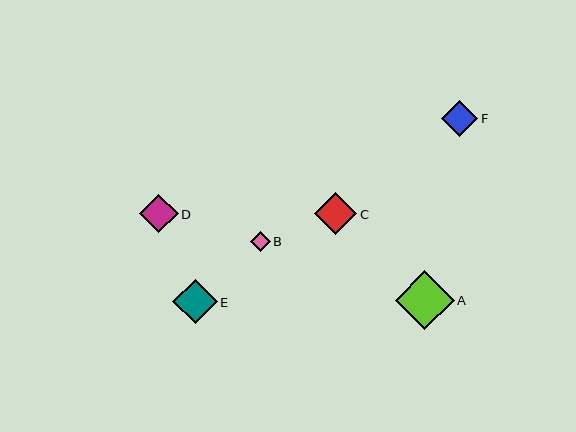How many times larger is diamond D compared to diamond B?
Diamond D is approximately 1.9 times the size of diamond B.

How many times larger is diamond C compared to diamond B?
Diamond C is approximately 2.1 times the size of diamond B.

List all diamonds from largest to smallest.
From largest to smallest: A, E, C, D, F, B.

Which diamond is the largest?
Diamond A is the largest with a size of approximately 59 pixels.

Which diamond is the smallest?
Diamond B is the smallest with a size of approximately 20 pixels.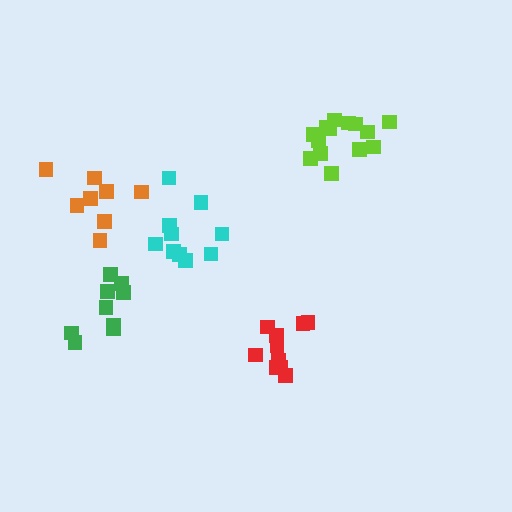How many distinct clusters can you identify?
There are 5 distinct clusters.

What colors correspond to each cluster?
The clusters are colored: orange, green, lime, red, cyan.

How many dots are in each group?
Group 1: 8 dots, Group 2: 9 dots, Group 3: 14 dots, Group 4: 10 dots, Group 5: 10 dots (51 total).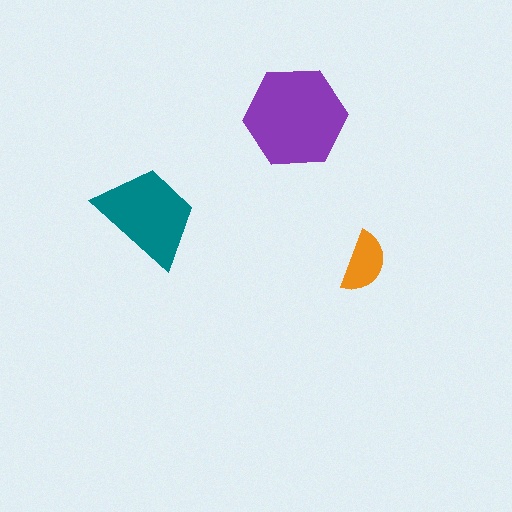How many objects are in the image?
There are 3 objects in the image.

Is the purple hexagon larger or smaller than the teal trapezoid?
Larger.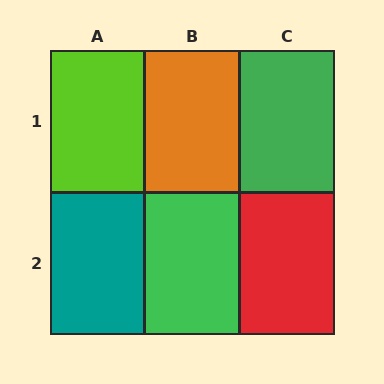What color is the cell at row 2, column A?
Teal.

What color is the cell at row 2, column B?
Green.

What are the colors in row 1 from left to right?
Lime, orange, green.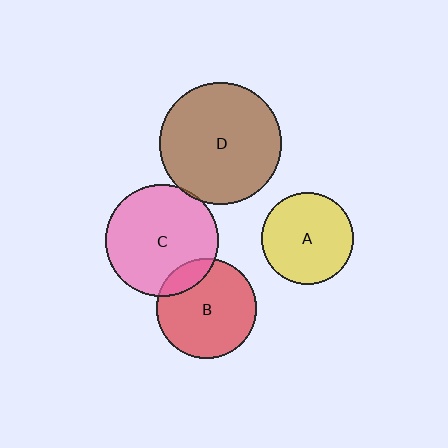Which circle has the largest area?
Circle D (brown).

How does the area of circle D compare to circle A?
Approximately 1.8 times.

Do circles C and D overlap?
Yes.